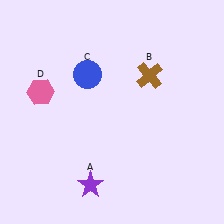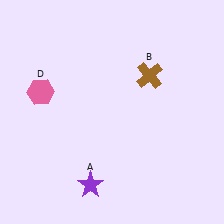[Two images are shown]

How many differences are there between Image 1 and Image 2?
There is 1 difference between the two images.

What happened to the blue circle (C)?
The blue circle (C) was removed in Image 2. It was in the top-left area of Image 1.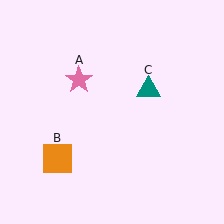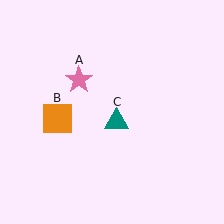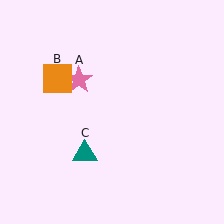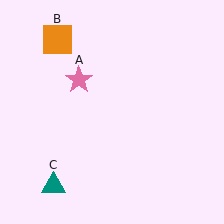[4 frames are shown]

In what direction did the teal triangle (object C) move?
The teal triangle (object C) moved down and to the left.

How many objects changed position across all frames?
2 objects changed position: orange square (object B), teal triangle (object C).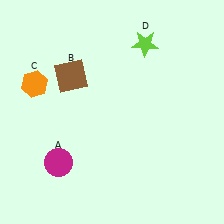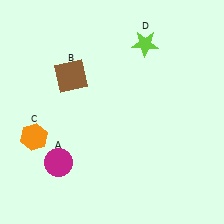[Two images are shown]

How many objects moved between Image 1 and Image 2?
1 object moved between the two images.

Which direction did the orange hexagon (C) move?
The orange hexagon (C) moved down.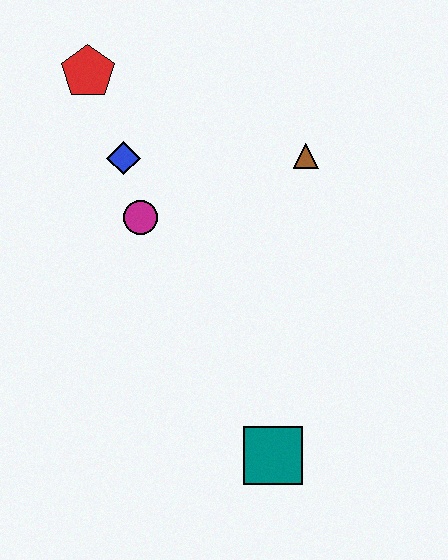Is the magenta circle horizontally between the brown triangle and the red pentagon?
Yes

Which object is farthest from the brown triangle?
The teal square is farthest from the brown triangle.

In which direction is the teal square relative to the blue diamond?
The teal square is below the blue diamond.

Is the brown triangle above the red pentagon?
No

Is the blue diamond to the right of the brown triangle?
No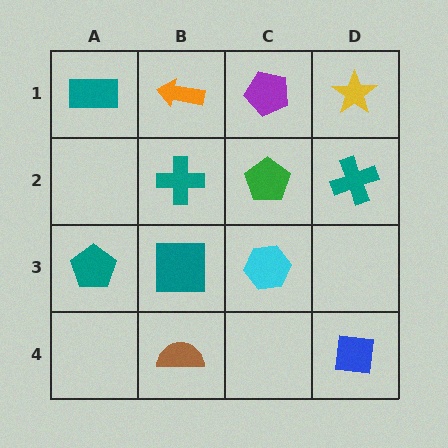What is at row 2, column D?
A teal cross.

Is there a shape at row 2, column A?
No, that cell is empty.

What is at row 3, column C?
A cyan hexagon.